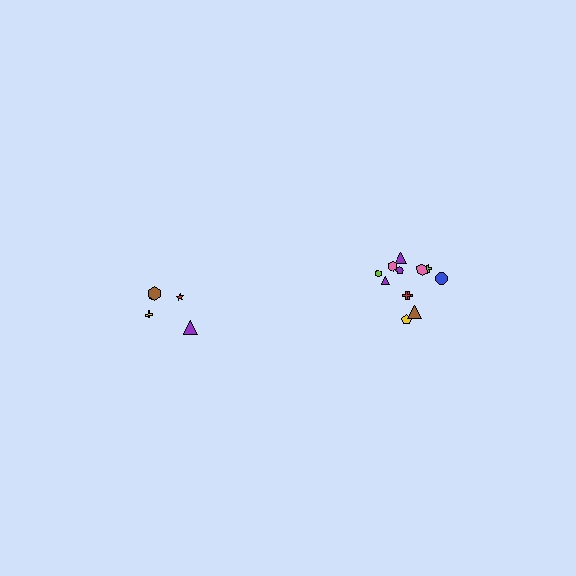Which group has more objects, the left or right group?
The right group.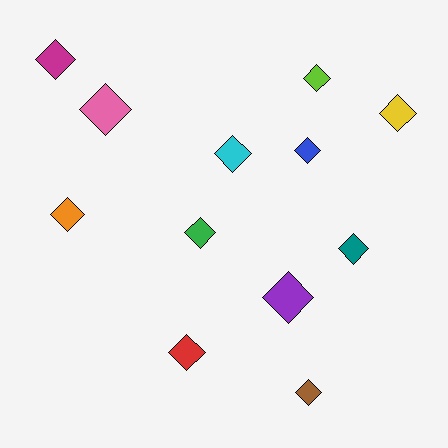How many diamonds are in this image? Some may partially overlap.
There are 12 diamonds.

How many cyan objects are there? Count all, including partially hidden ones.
There is 1 cyan object.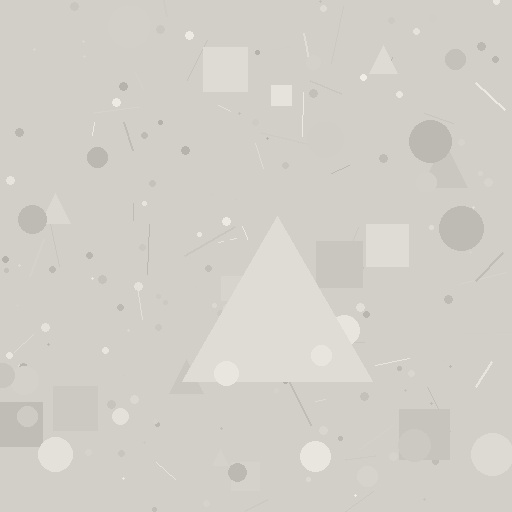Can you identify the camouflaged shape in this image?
The camouflaged shape is a triangle.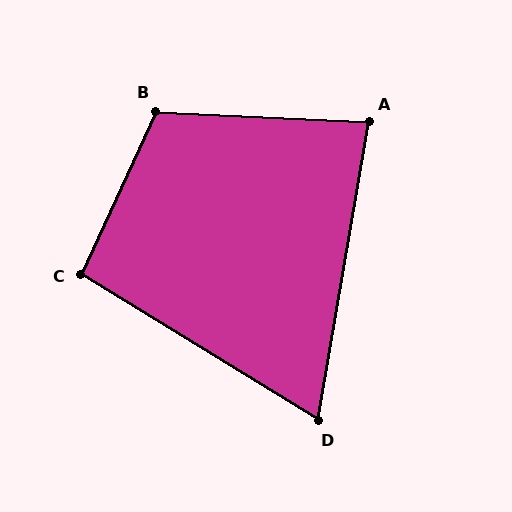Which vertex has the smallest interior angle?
D, at approximately 68 degrees.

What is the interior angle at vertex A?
Approximately 83 degrees (acute).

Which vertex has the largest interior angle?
B, at approximately 112 degrees.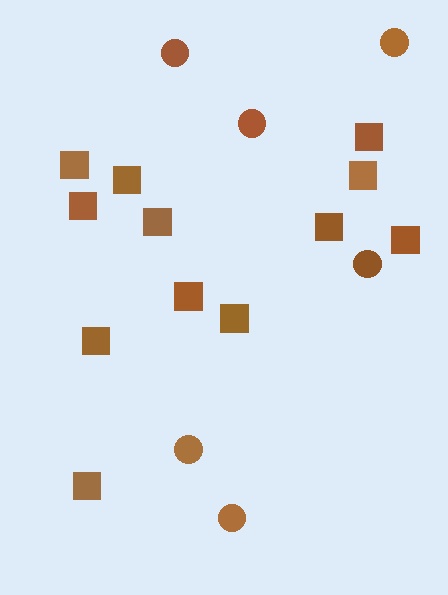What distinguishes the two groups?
There are 2 groups: one group of squares (12) and one group of circles (6).